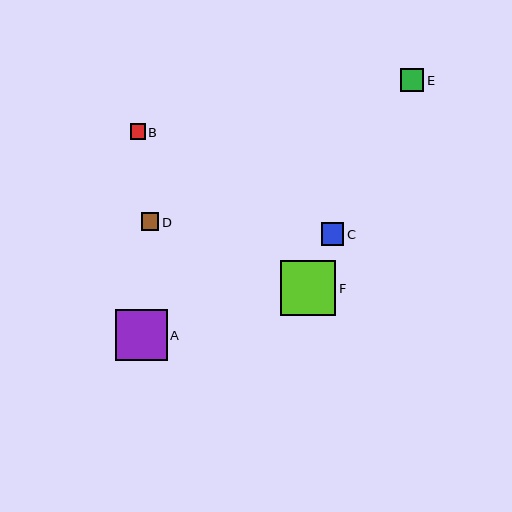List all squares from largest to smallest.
From largest to smallest: F, A, E, C, D, B.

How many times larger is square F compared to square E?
Square F is approximately 2.3 times the size of square E.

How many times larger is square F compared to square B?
Square F is approximately 3.6 times the size of square B.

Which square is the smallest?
Square B is the smallest with a size of approximately 15 pixels.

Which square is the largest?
Square F is the largest with a size of approximately 55 pixels.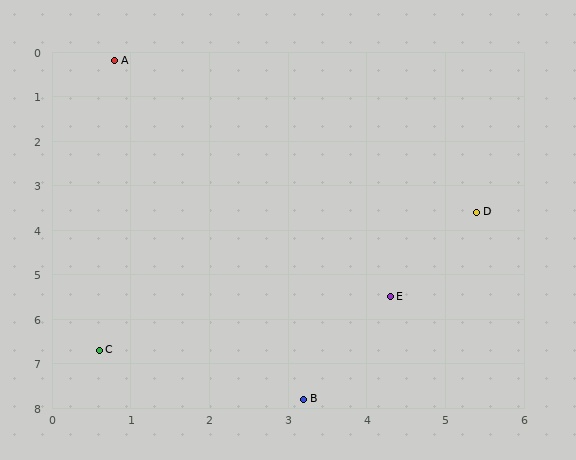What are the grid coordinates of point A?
Point A is at approximately (0.8, 0.2).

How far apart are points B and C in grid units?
Points B and C are about 2.8 grid units apart.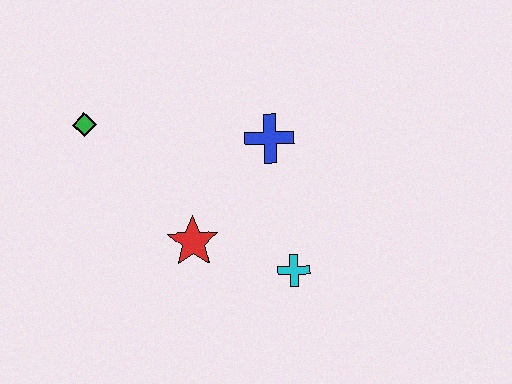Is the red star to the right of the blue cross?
No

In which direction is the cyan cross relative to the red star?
The cyan cross is to the right of the red star.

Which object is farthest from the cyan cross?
The green diamond is farthest from the cyan cross.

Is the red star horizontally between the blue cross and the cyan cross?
No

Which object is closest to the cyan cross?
The red star is closest to the cyan cross.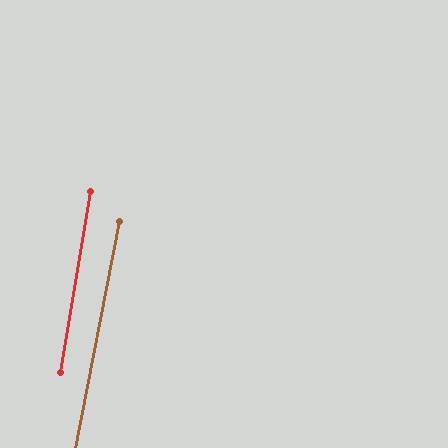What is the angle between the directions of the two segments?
Approximately 2 degrees.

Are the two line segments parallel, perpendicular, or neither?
Parallel — their directions differ by only 1.7°.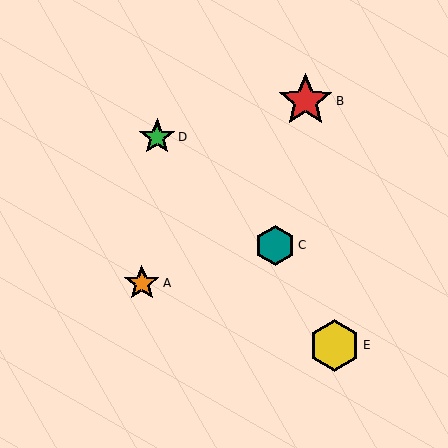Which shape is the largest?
The red star (labeled B) is the largest.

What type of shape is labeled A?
Shape A is an orange star.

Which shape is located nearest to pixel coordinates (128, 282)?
The orange star (labeled A) at (142, 283) is nearest to that location.